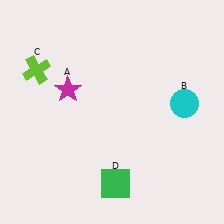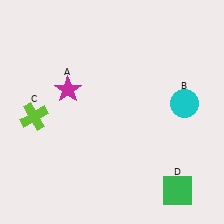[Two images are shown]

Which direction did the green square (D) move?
The green square (D) moved right.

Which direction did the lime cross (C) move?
The lime cross (C) moved down.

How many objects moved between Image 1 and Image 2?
2 objects moved between the two images.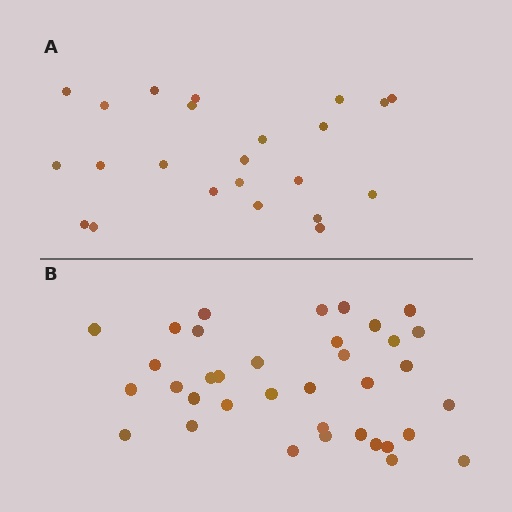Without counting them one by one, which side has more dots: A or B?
Region B (the bottom region) has more dots.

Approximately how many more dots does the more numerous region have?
Region B has approximately 15 more dots than region A.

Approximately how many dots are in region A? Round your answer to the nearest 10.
About 20 dots. (The exact count is 23, which rounds to 20.)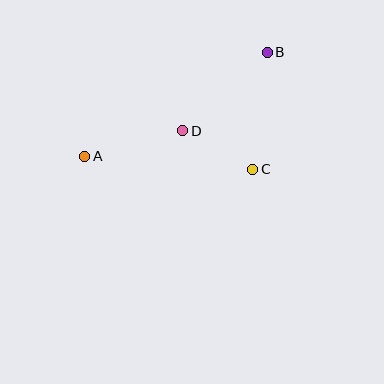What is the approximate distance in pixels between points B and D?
The distance between B and D is approximately 115 pixels.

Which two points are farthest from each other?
Points A and B are farthest from each other.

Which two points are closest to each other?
Points C and D are closest to each other.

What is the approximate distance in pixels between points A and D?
The distance between A and D is approximately 101 pixels.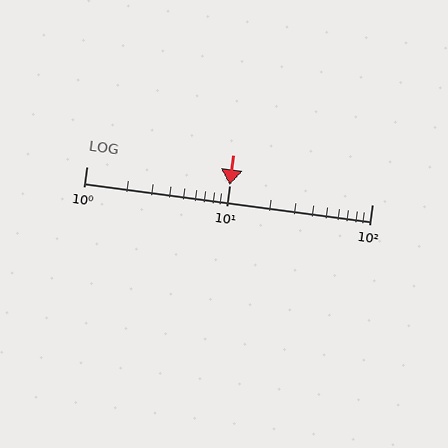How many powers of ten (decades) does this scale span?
The scale spans 2 decades, from 1 to 100.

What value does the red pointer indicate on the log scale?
The pointer indicates approximately 10.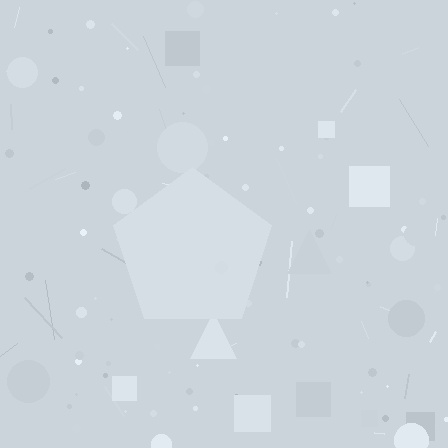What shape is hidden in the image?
A pentagon is hidden in the image.